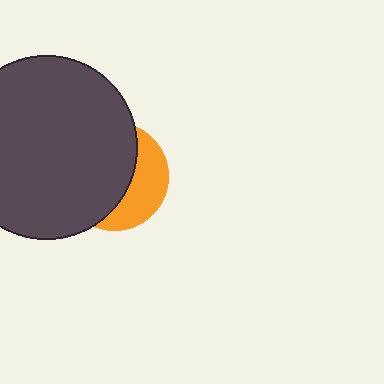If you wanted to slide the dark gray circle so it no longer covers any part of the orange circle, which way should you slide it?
Slide it left — that is the most direct way to separate the two shapes.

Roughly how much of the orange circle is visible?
A small part of it is visible (roughly 36%).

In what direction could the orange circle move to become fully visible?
The orange circle could move right. That would shift it out from behind the dark gray circle entirely.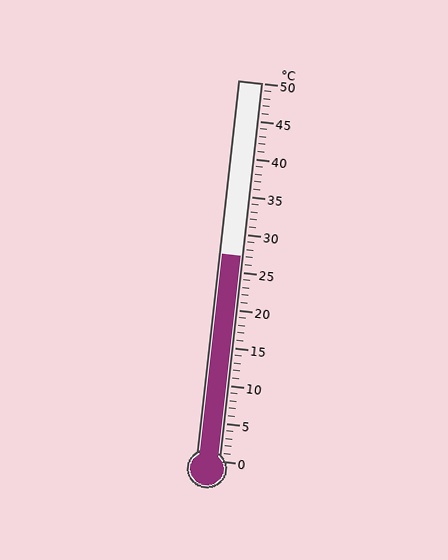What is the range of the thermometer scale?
The thermometer scale ranges from 0°C to 50°C.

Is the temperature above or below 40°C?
The temperature is below 40°C.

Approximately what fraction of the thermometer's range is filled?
The thermometer is filled to approximately 55% of its range.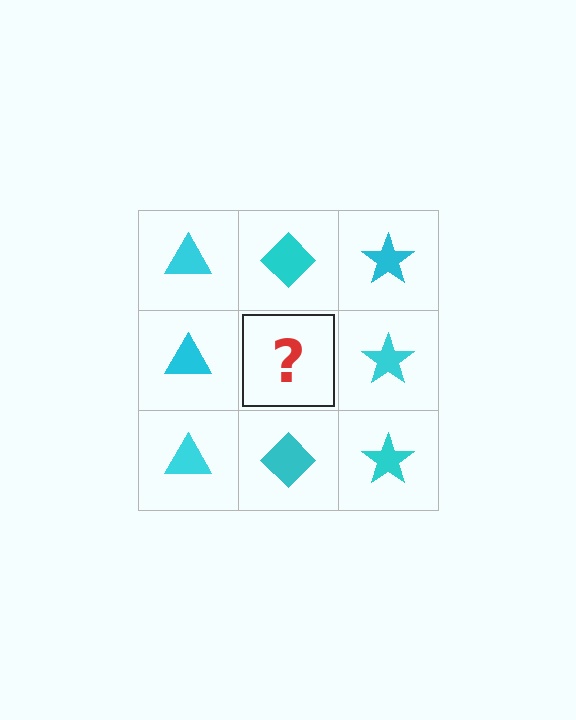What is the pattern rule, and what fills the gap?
The rule is that each column has a consistent shape. The gap should be filled with a cyan diamond.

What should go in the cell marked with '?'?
The missing cell should contain a cyan diamond.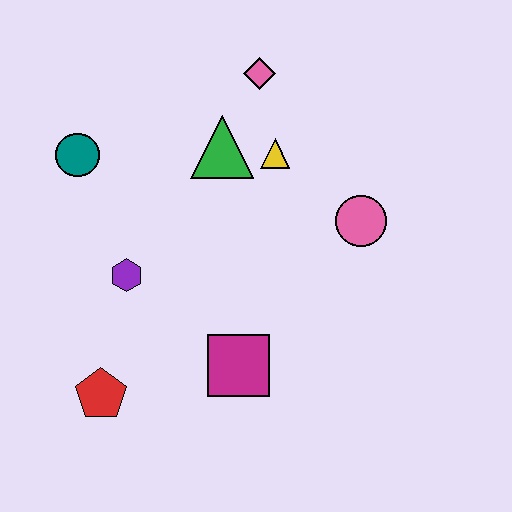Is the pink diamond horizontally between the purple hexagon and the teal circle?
No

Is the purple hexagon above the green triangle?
No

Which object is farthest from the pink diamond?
The red pentagon is farthest from the pink diamond.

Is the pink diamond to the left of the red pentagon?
No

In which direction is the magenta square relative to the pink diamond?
The magenta square is below the pink diamond.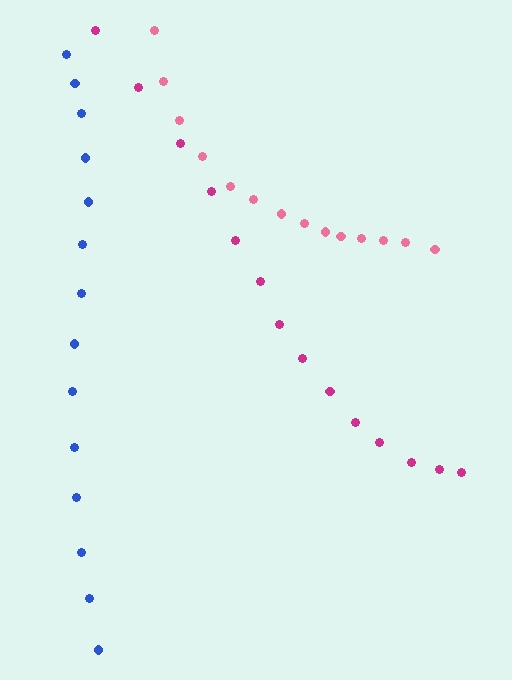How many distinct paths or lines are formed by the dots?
There are 3 distinct paths.